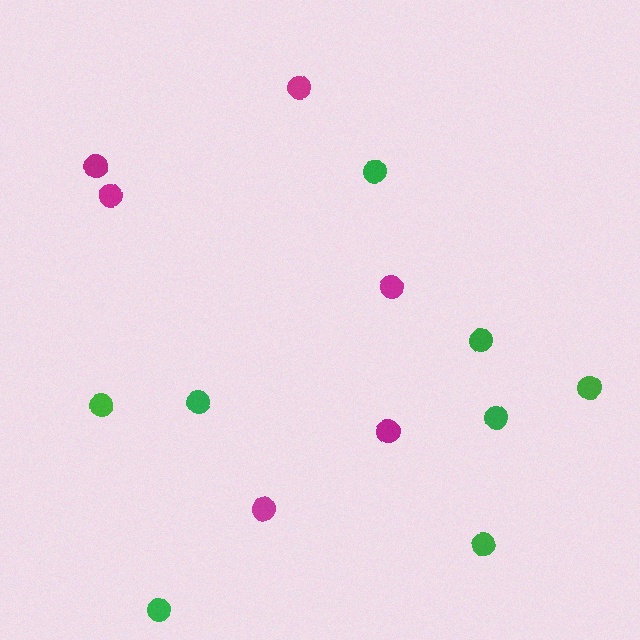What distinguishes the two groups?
There are 2 groups: one group of green circles (8) and one group of magenta circles (6).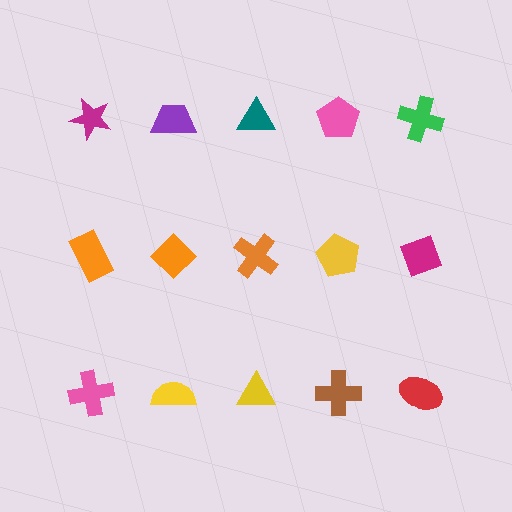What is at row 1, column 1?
A magenta star.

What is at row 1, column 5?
A green cross.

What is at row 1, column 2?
A purple trapezoid.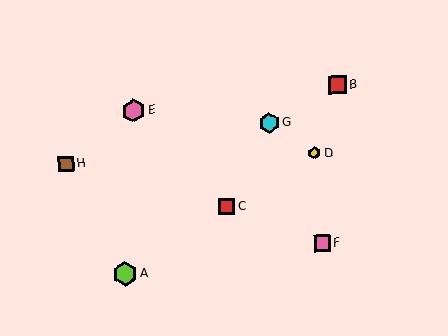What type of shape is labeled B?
Shape B is a red square.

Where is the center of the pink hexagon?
The center of the pink hexagon is at (133, 111).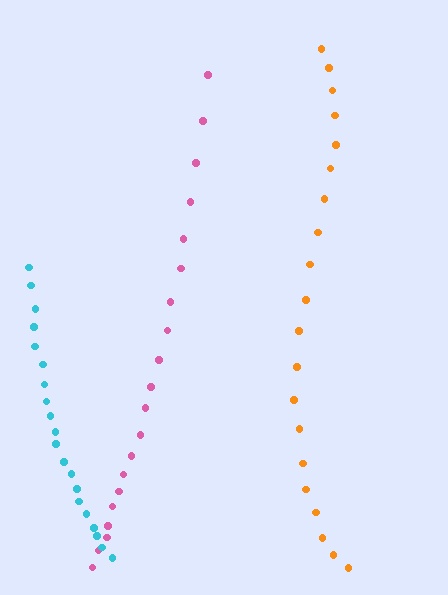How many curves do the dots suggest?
There are 3 distinct paths.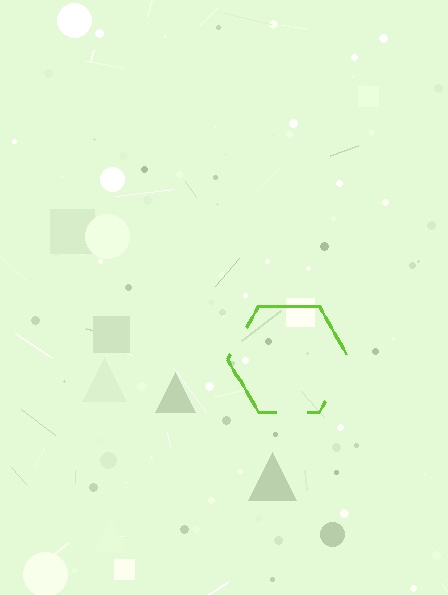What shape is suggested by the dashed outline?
The dashed outline suggests a hexagon.